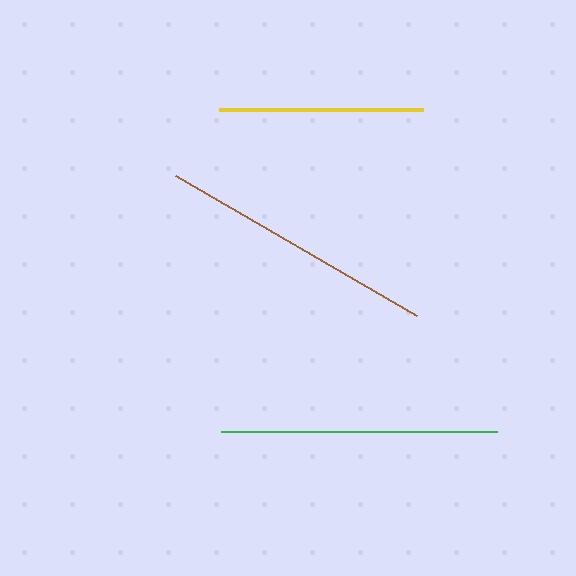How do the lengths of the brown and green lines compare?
The brown and green lines are approximately the same length.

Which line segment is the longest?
The brown line is the longest at approximately 279 pixels.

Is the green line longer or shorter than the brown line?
The brown line is longer than the green line.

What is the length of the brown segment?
The brown segment is approximately 279 pixels long.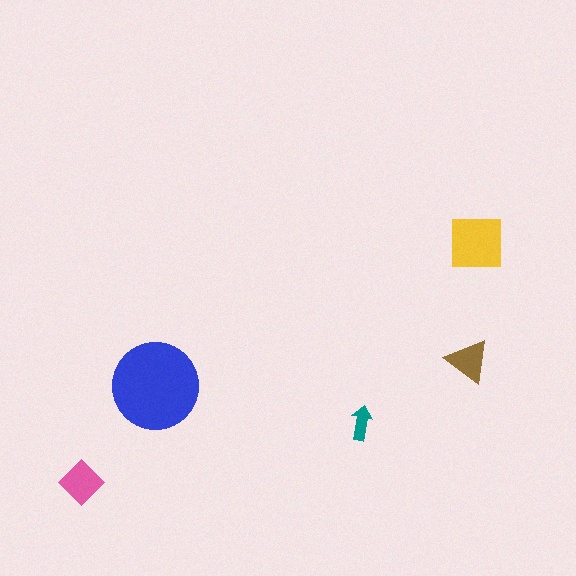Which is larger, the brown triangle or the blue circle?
The blue circle.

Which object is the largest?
The blue circle.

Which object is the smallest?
The teal arrow.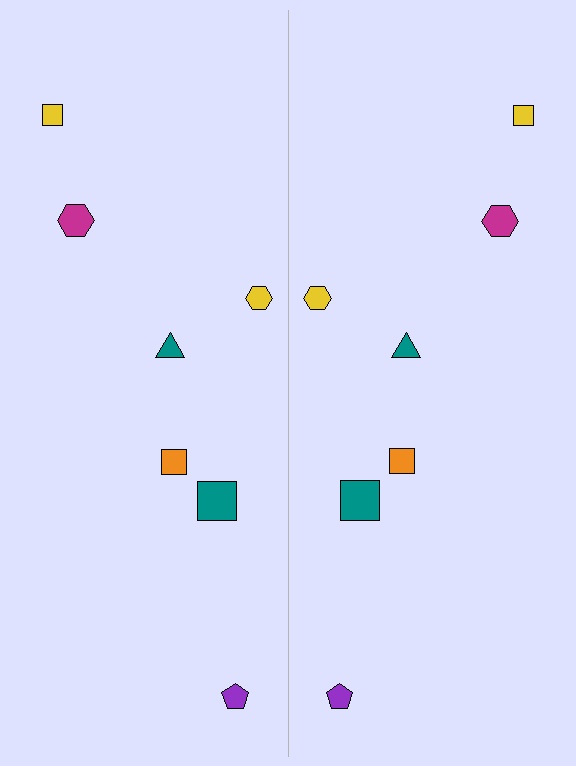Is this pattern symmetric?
Yes, this pattern has bilateral (reflection) symmetry.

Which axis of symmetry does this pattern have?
The pattern has a vertical axis of symmetry running through the center of the image.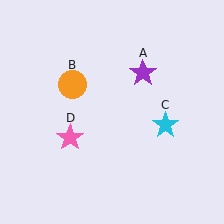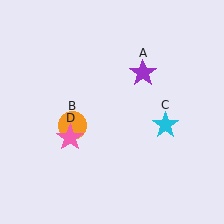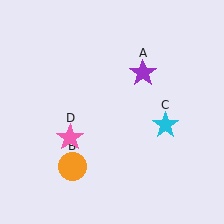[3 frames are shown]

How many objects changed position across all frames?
1 object changed position: orange circle (object B).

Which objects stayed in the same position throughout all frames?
Purple star (object A) and cyan star (object C) and pink star (object D) remained stationary.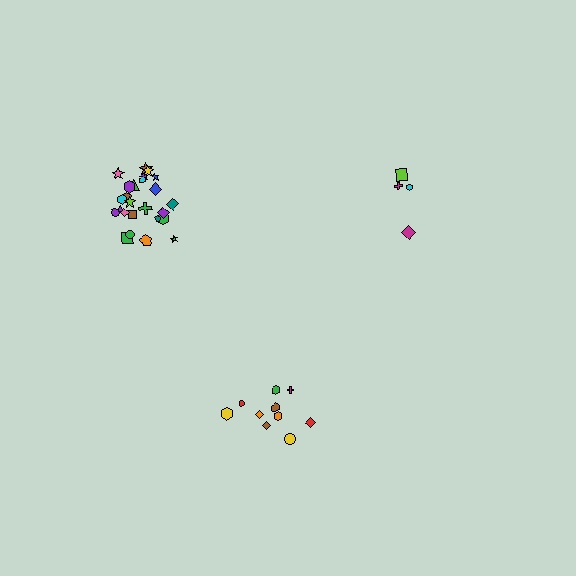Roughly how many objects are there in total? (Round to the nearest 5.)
Roughly 40 objects in total.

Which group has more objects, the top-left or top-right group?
The top-left group.